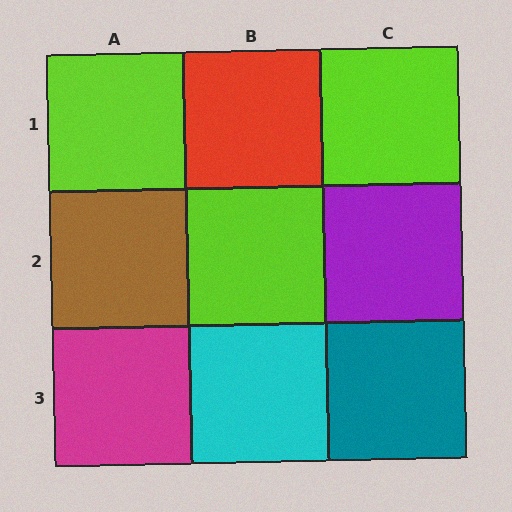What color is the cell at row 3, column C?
Teal.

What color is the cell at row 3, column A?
Magenta.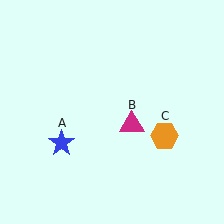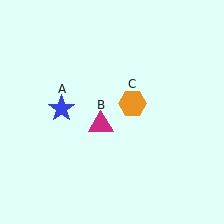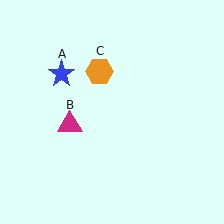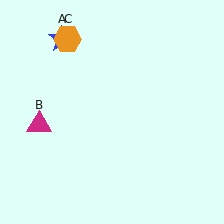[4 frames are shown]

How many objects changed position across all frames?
3 objects changed position: blue star (object A), magenta triangle (object B), orange hexagon (object C).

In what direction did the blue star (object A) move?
The blue star (object A) moved up.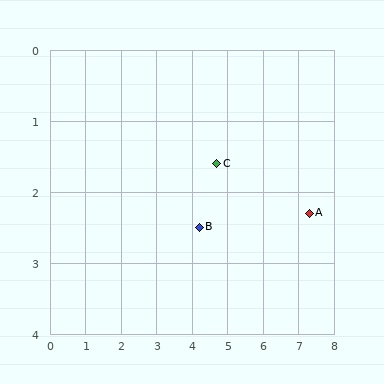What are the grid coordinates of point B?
Point B is at approximately (4.2, 2.5).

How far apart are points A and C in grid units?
Points A and C are about 2.7 grid units apart.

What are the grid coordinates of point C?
Point C is at approximately (4.7, 1.6).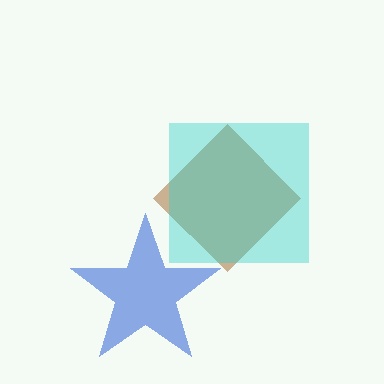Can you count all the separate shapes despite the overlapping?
Yes, there are 3 separate shapes.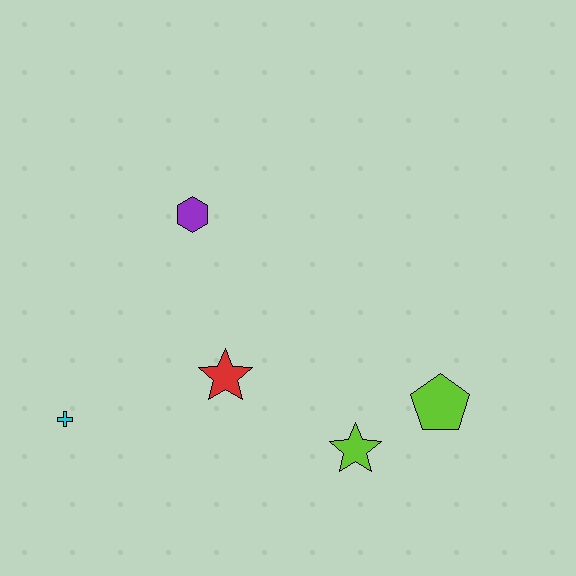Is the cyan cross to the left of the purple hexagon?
Yes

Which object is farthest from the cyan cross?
The lime pentagon is farthest from the cyan cross.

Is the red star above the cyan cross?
Yes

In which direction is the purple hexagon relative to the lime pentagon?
The purple hexagon is to the left of the lime pentagon.